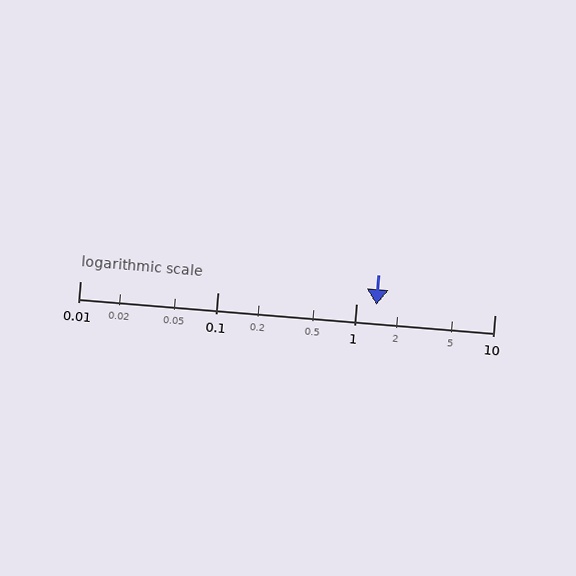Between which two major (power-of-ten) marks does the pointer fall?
The pointer is between 1 and 10.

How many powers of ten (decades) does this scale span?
The scale spans 3 decades, from 0.01 to 10.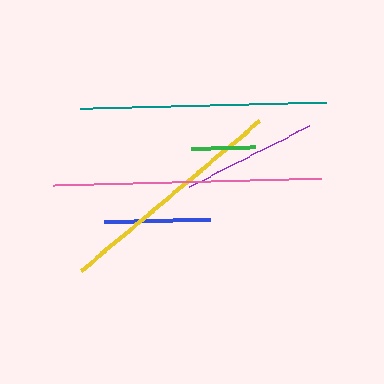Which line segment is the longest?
The pink line is the longest at approximately 269 pixels.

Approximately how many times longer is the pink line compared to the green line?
The pink line is approximately 4.2 times the length of the green line.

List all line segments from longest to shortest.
From longest to shortest: pink, teal, yellow, purple, blue, green.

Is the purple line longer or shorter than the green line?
The purple line is longer than the green line.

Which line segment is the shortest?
The green line is the shortest at approximately 64 pixels.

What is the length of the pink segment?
The pink segment is approximately 269 pixels long.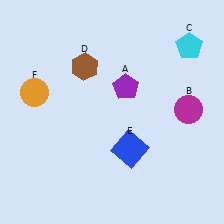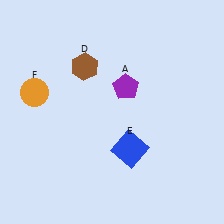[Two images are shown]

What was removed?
The magenta circle (B), the cyan pentagon (C) were removed in Image 2.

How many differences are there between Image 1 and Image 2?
There are 2 differences between the two images.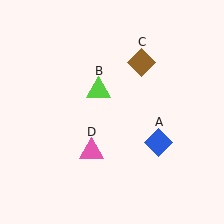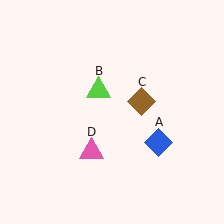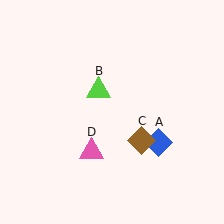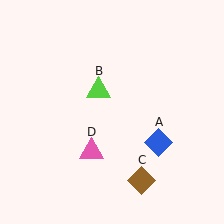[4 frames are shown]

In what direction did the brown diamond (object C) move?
The brown diamond (object C) moved down.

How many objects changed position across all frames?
1 object changed position: brown diamond (object C).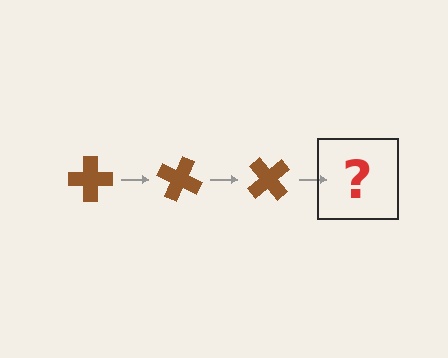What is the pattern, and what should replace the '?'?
The pattern is that the cross rotates 25 degrees each step. The '?' should be a brown cross rotated 75 degrees.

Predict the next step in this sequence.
The next step is a brown cross rotated 75 degrees.